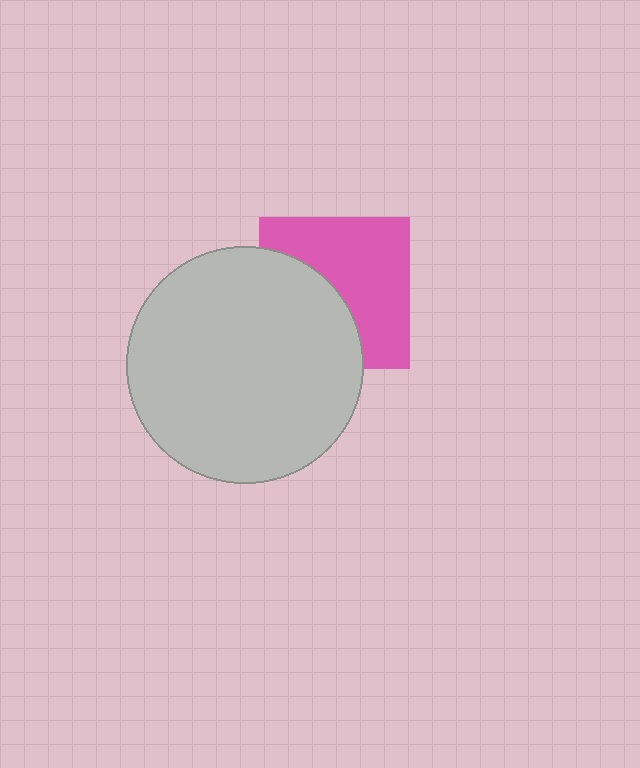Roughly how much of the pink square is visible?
About half of it is visible (roughly 57%).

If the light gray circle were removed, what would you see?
You would see the complete pink square.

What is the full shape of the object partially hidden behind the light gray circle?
The partially hidden object is a pink square.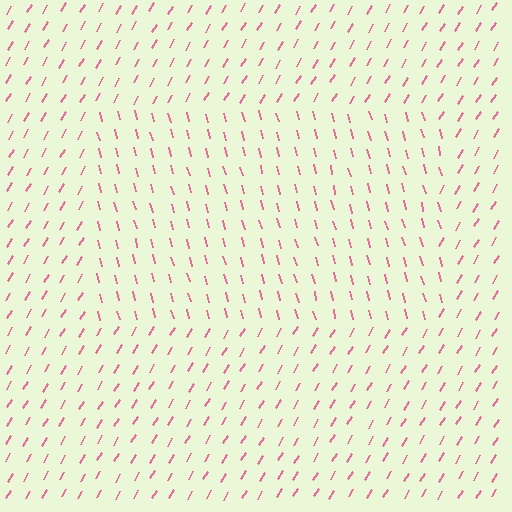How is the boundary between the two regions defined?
The boundary is defined purely by a change in line orientation (approximately 45 degrees difference). All lines are the same color and thickness.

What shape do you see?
I see a rectangle.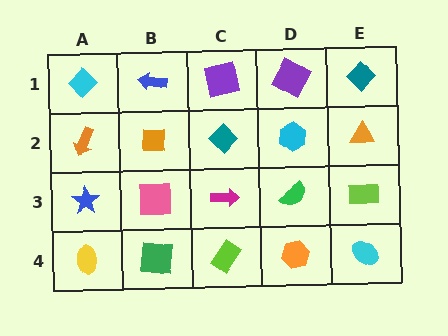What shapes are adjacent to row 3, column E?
An orange triangle (row 2, column E), a cyan ellipse (row 4, column E), a green semicircle (row 3, column D).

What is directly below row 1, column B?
An orange square.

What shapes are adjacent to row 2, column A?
A cyan diamond (row 1, column A), a blue star (row 3, column A), an orange square (row 2, column B).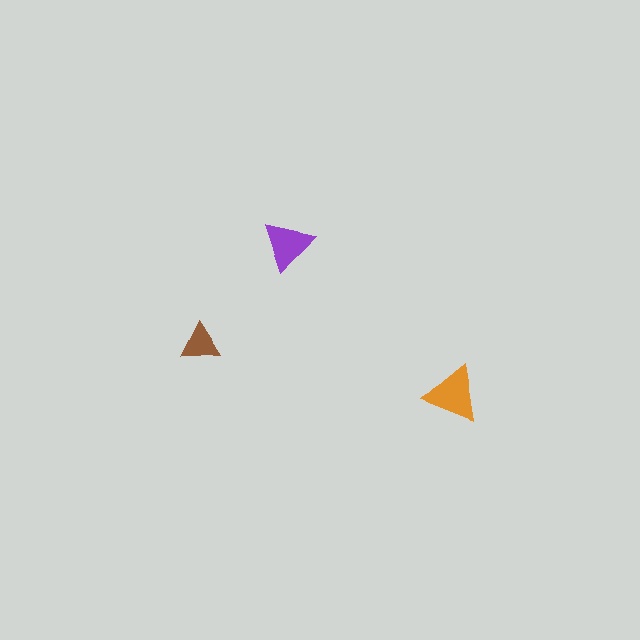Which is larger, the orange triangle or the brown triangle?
The orange one.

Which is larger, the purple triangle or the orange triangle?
The orange one.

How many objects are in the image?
There are 3 objects in the image.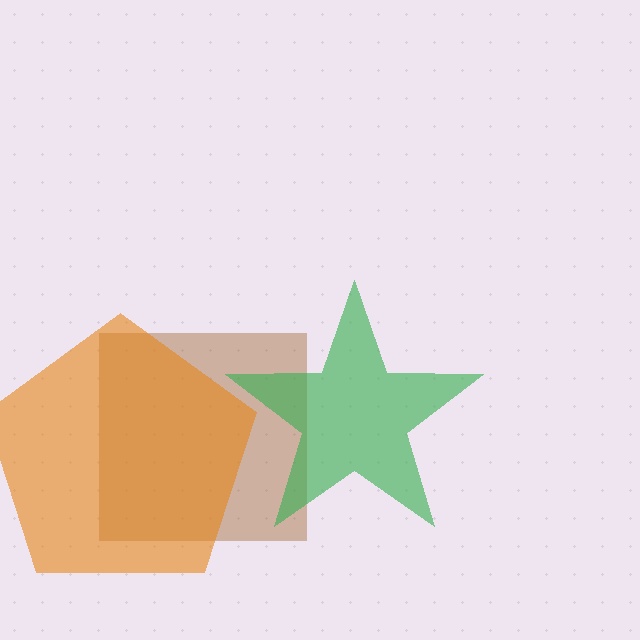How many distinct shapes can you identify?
There are 3 distinct shapes: a brown square, a green star, an orange pentagon.